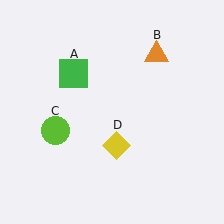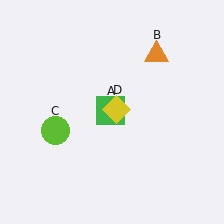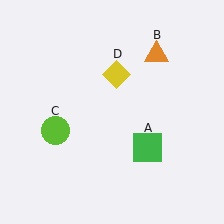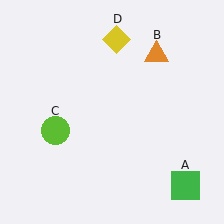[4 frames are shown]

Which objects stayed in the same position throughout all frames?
Orange triangle (object B) and lime circle (object C) remained stationary.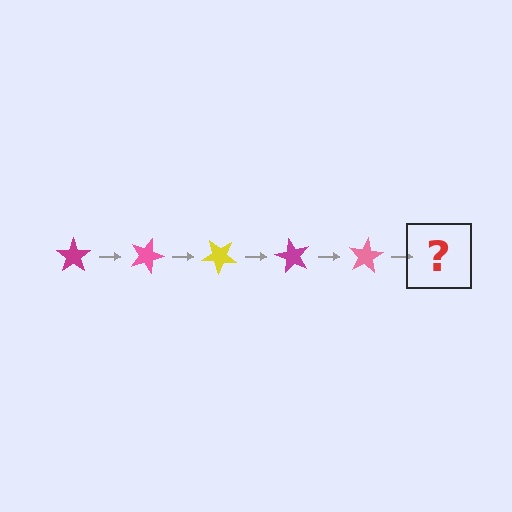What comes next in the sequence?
The next element should be a yellow star, rotated 100 degrees from the start.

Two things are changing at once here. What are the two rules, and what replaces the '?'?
The two rules are that it rotates 20 degrees each step and the color cycles through magenta, pink, and yellow. The '?' should be a yellow star, rotated 100 degrees from the start.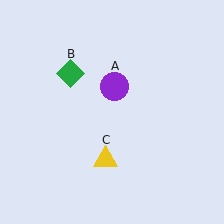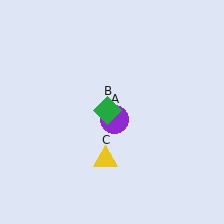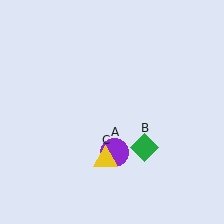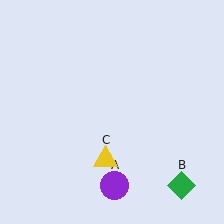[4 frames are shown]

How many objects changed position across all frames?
2 objects changed position: purple circle (object A), green diamond (object B).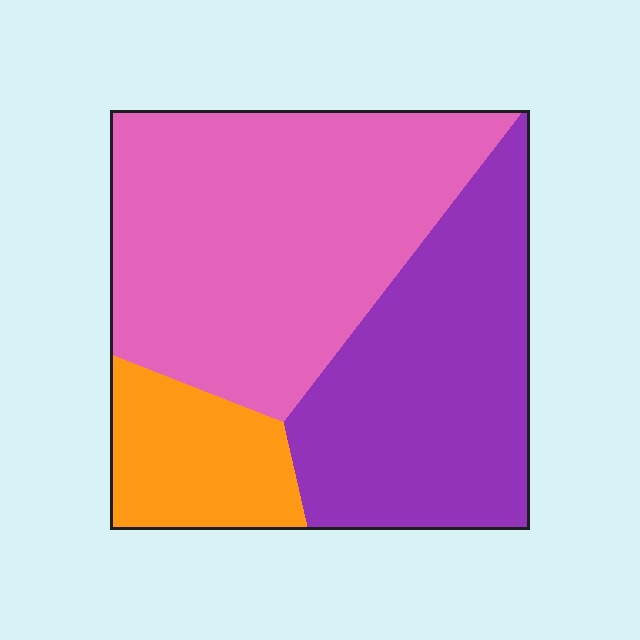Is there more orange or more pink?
Pink.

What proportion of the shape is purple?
Purple takes up about three eighths (3/8) of the shape.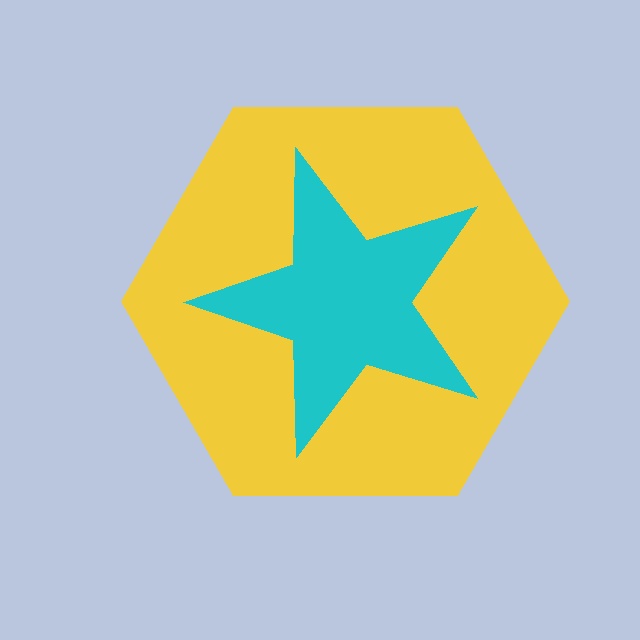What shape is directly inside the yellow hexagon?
The cyan star.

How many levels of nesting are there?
2.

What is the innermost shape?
The cyan star.